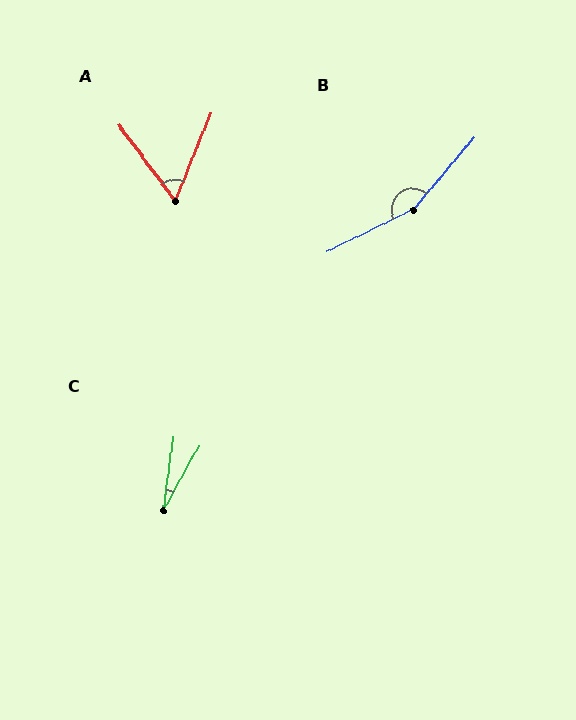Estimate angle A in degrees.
Approximately 59 degrees.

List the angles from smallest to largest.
C (21°), A (59°), B (157°).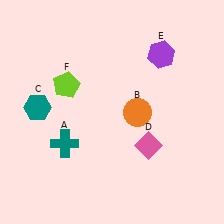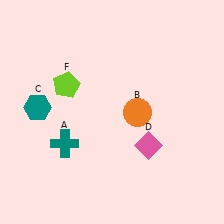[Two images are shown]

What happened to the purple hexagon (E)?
The purple hexagon (E) was removed in Image 2. It was in the top-right area of Image 1.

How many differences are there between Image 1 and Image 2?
There is 1 difference between the two images.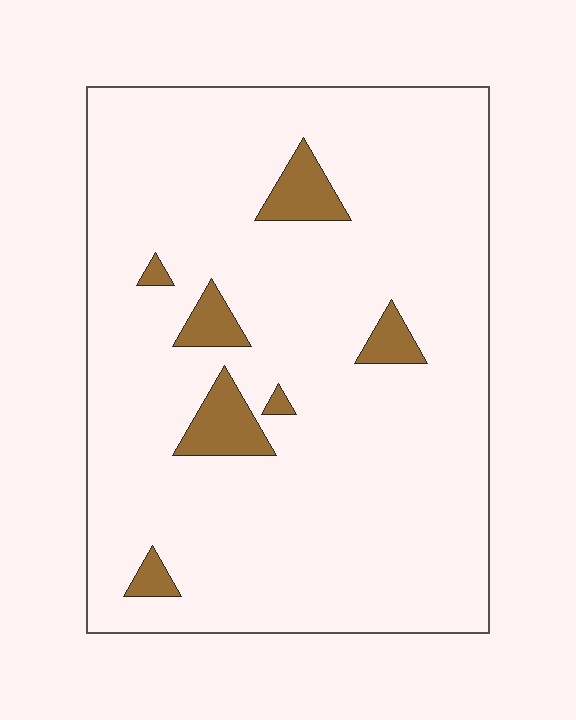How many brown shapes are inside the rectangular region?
7.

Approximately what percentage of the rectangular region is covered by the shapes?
Approximately 10%.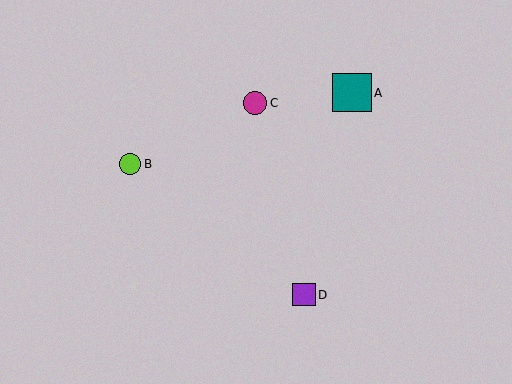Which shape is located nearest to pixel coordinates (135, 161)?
The lime circle (labeled B) at (130, 164) is nearest to that location.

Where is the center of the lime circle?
The center of the lime circle is at (130, 164).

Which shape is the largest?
The teal square (labeled A) is the largest.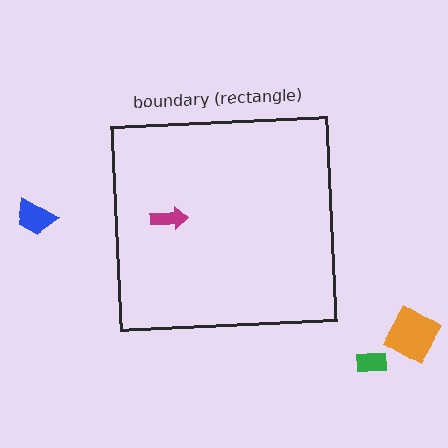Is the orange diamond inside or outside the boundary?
Outside.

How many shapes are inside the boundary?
1 inside, 3 outside.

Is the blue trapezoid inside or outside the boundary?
Outside.